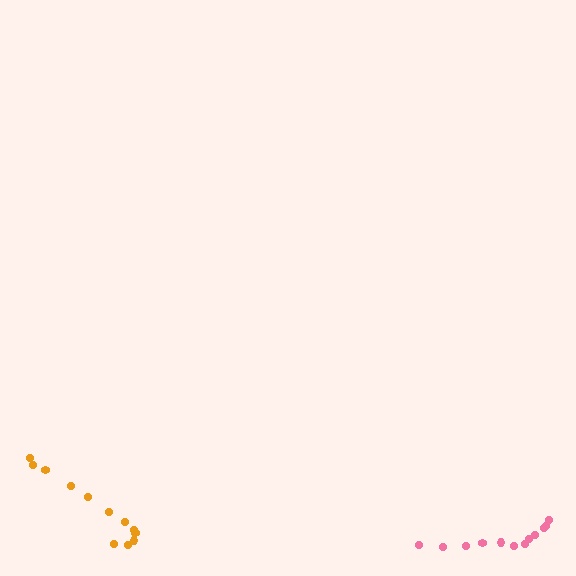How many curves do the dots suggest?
There are 2 distinct paths.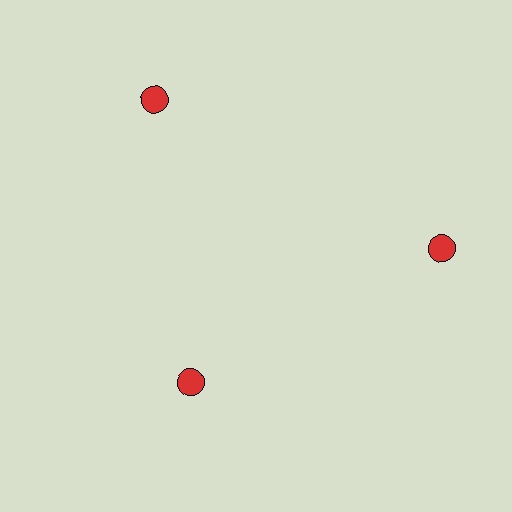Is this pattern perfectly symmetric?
No. The 3 red circles are arranged in a ring, but one element near the 7 o'clock position is pulled inward toward the center, breaking the 3-fold rotational symmetry.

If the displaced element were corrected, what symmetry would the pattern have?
It would have 3-fold rotational symmetry — the pattern would map onto itself every 120 degrees.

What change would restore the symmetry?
The symmetry would be restored by moving it outward, back onto the ring so that all 3 circles sit at equal angles and equal distance from the center.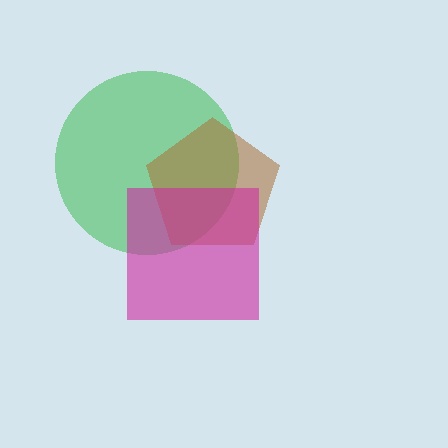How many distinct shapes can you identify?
There are 3 distinct shapes: a green circle, a brown pentagon, a magenta square.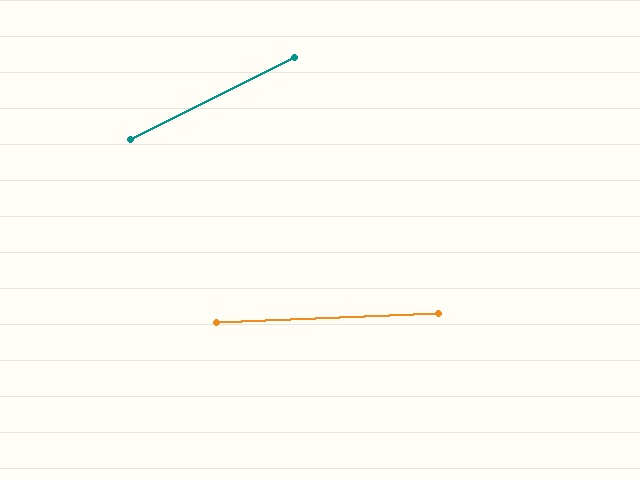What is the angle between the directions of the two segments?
Approximately 24 degrees.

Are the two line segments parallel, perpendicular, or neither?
Neither parallel nor perpendicular — they differ by about 24°.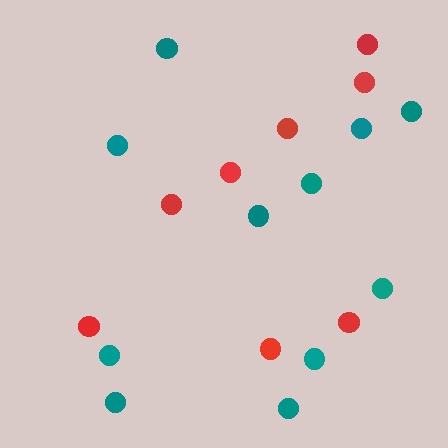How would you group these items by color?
There are 2 groups: one group of teal circles (11) and one group of red circles (8).